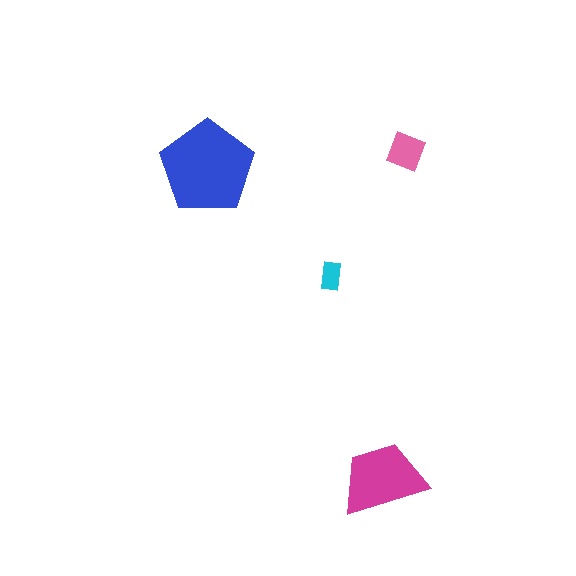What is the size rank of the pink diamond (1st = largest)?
3rd.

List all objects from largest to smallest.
The blue pentagon, the magenta trapezoid, the pink diamond, the cyan rectangle.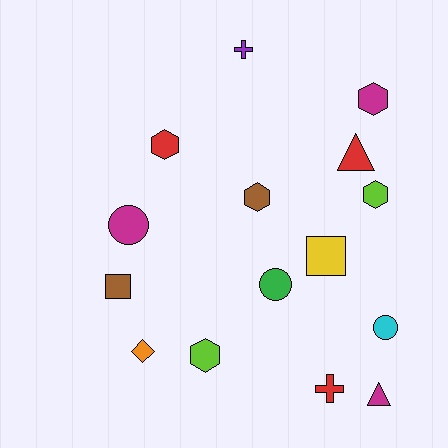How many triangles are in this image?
There are 2 triangles.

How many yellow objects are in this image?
There is 1 yellow object.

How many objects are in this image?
There are 15 objects.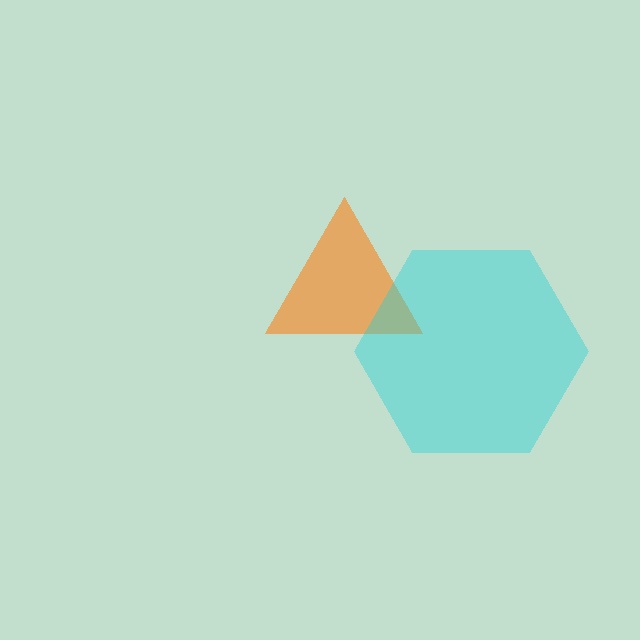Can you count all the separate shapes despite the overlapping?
Yes, there are 2 separate shapes.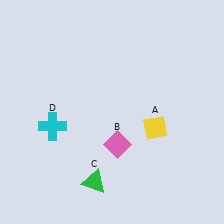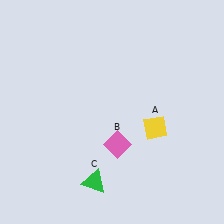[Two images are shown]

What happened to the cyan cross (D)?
The cyan cross (D) was removed in Image 2. It was in the bottom-left area of Image 1.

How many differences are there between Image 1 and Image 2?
There is 1 difference between the two images.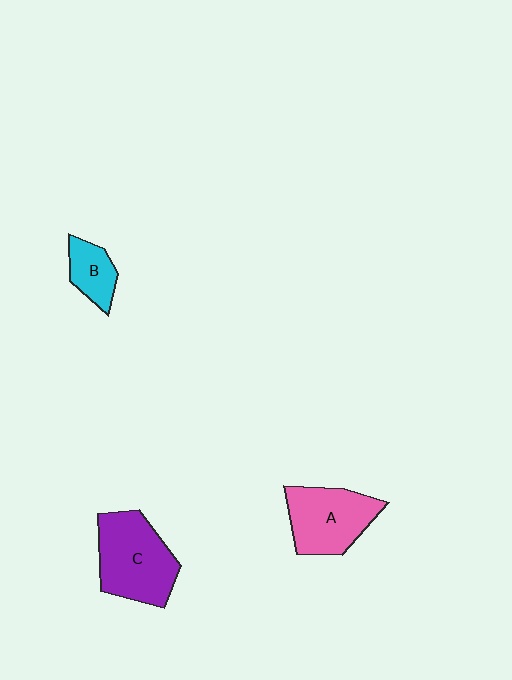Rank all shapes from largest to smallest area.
From largest to smallest: C (purple), A (pink), B (cyan).